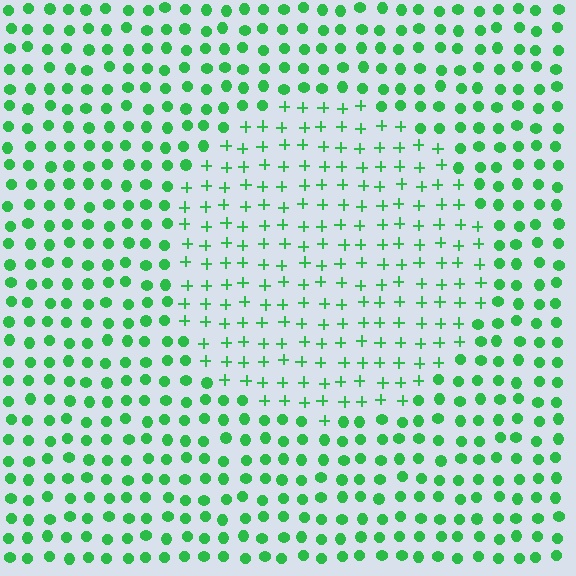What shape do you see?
I see a circle.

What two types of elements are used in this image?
The image uses plus signs inside the circle region and circles outside it.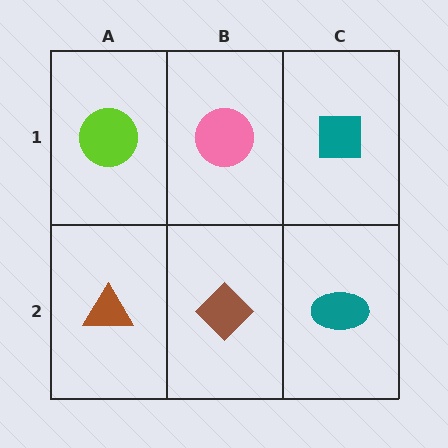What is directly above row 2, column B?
A pink circle.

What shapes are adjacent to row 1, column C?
A teal ellipse (row 2, column C), a pink circle (row 1, column B).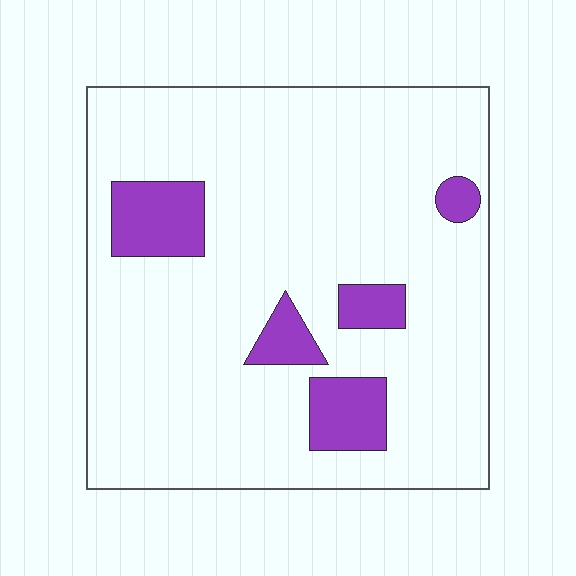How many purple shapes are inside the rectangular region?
5.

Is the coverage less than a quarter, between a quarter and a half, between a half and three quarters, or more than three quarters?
Less than a quarter.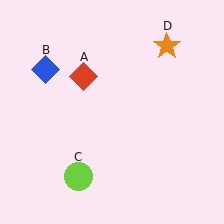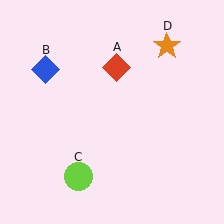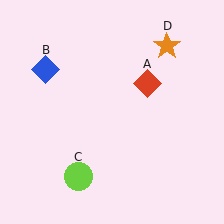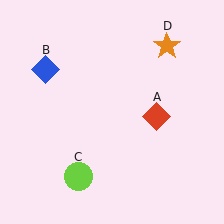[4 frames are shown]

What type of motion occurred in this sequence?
The red diamond (object A) rotated clockwise around the center of the scene.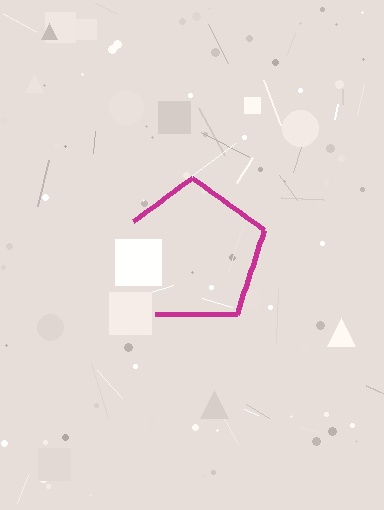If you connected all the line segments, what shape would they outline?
They would outline a pentagon.